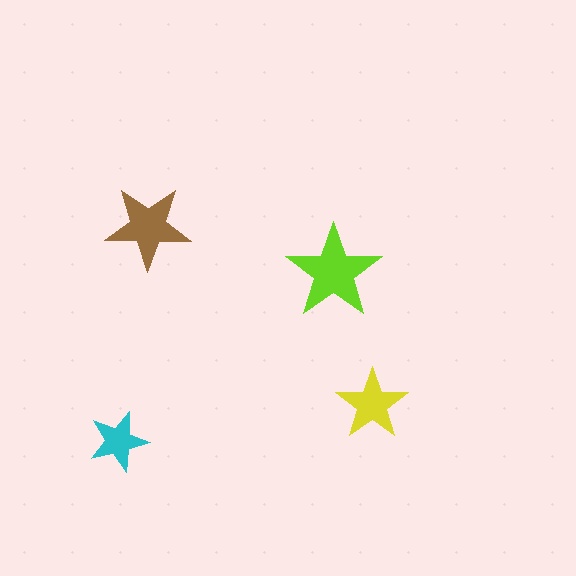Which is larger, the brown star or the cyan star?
The brown one.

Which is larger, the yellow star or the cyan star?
The yellow one.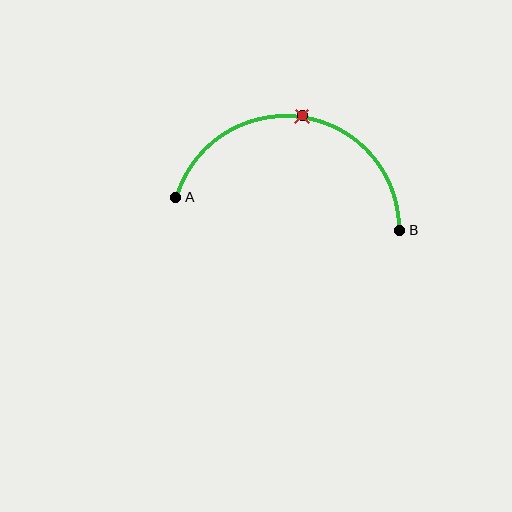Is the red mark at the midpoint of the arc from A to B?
Yes. The red mark lies on the arc at equal arc-length from both A and B — it is the arc midpoint.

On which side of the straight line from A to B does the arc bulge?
The arc bulges above the straight line connecting A and B.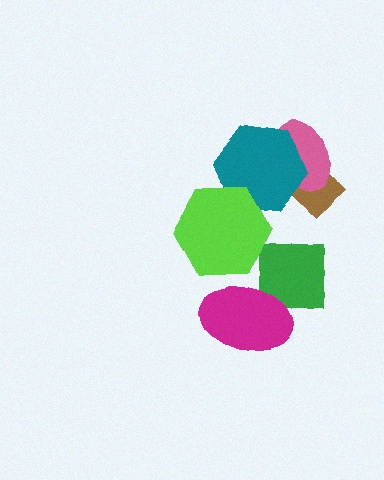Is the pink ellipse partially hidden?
Yes, it is partially covered by another shape.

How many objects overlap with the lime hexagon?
2 objects overlap with the lime hexagon.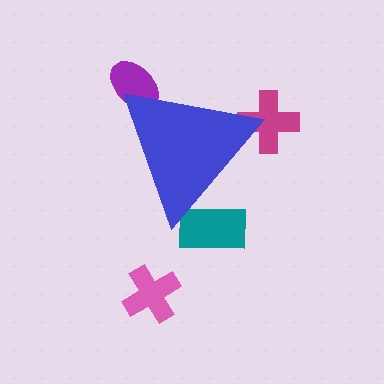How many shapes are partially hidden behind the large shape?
3 shapes are partially hidden.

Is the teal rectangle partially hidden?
Yes, the teal rectangle is partially hidden behind the blue triangle.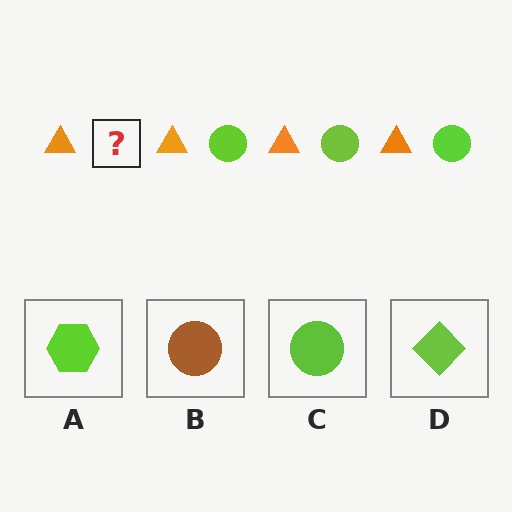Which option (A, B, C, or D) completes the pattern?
C.